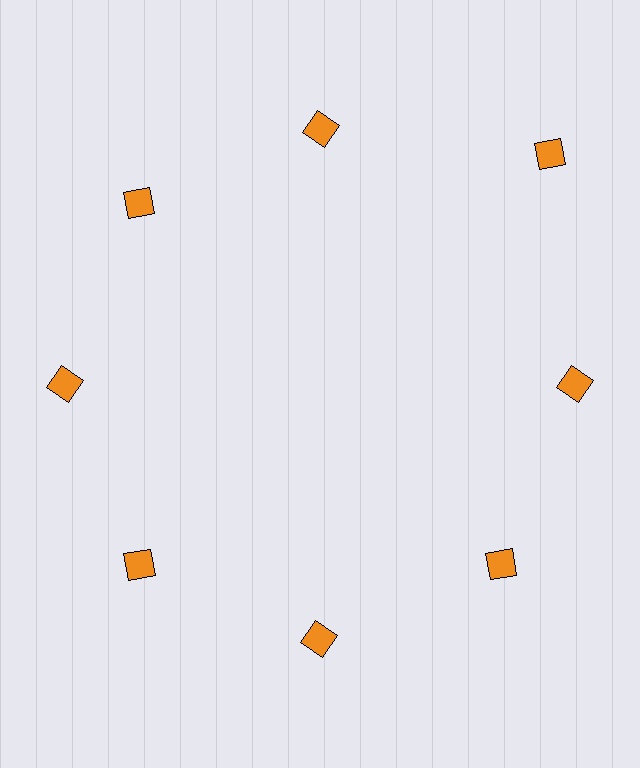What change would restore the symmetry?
The symmetry would be restored by moving it inward, back onto the ring so that all 8 squares sit at equal angles and equal distance from the center.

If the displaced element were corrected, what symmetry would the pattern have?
It would have 8-fold rotational symmetry — the pattern would map onto itself every 45 degrees.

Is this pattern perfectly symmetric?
No. The 8 orange squares are arranged in a ring, but one element near the 2 o'clock position is pushed outward from the center, breaking the 8-fold rotational symmetry.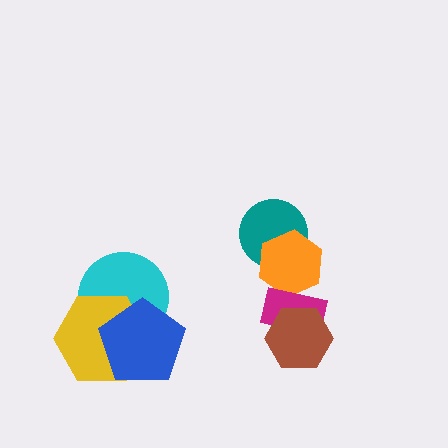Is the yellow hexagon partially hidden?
Yes, it is partially covered by another shape.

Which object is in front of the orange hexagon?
The magenta rectangle is in front of the orange hexagon.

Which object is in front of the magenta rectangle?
The brown hexagon is in front of the magenta rectangle.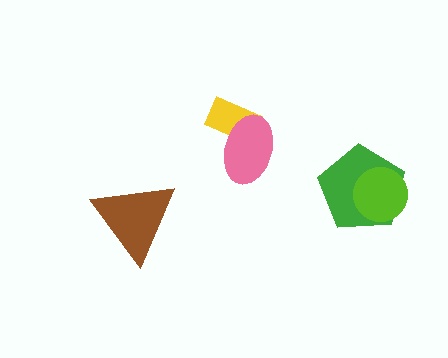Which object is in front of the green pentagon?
The lime circle is in front of the green pentagon.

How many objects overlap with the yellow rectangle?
1 object overlaps with the yellow rectangle.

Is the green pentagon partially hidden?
Yes, it is partially covered by another shape.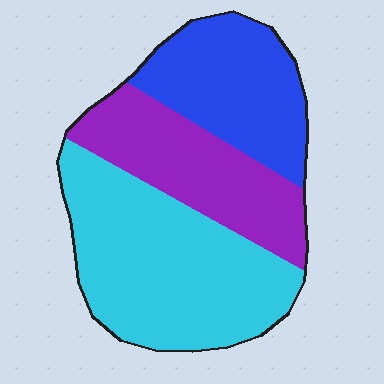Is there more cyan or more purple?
Cyan.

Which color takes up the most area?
Cyan, at roughly 45%.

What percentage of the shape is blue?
Blue takes up about one quarter (1/4) of the shape.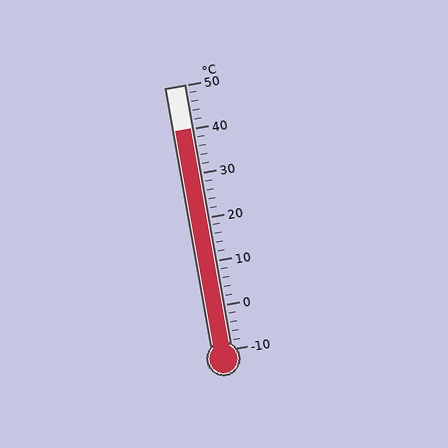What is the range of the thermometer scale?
The thermometer scale ranges from -10°C to 50°C.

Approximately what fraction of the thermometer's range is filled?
The thermometer is filled to approximately 85% of its range.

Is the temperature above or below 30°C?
The temperature is above 30°C.